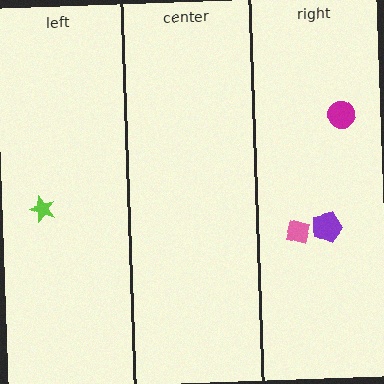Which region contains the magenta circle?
The right region.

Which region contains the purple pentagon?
The right region.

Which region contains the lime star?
The left region.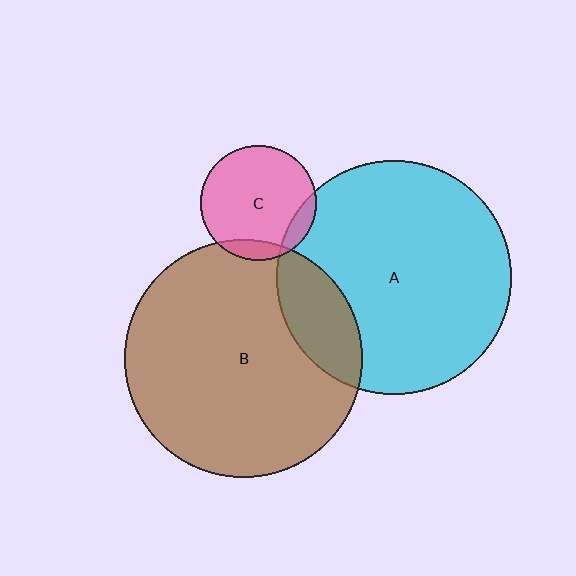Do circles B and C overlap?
Yes.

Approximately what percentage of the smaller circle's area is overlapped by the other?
Approximately 10%.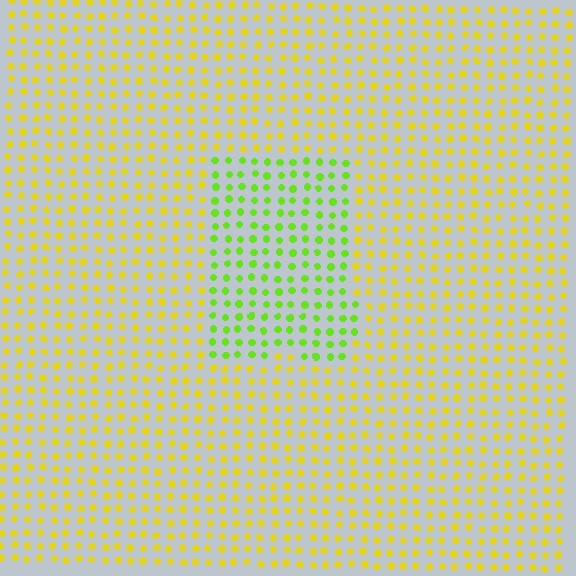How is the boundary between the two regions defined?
The boundary is defined purely by a slight shift in hue (about 44 degrees). Spacing, size, and orientation are identical on both sides.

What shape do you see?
I see a rectangle.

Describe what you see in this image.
The image is filled with small yellow elements in a uniform arrangement. A rectangle-shaped region is visible where the elements are tinted to a slightly different hue, forming a subtle color boundary.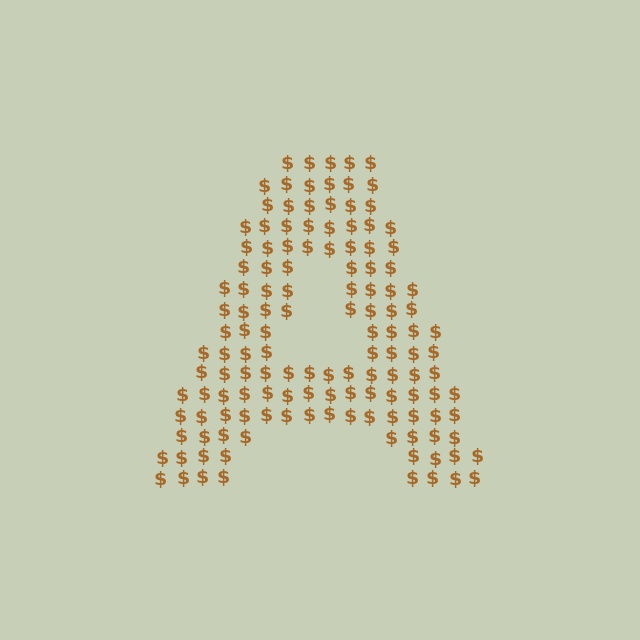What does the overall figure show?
The overall figure shows the letter A.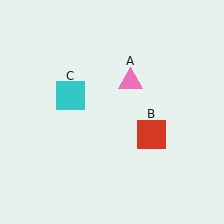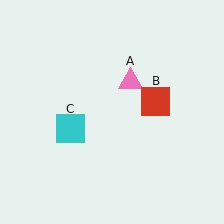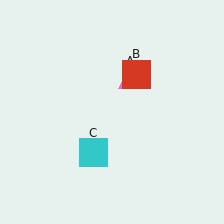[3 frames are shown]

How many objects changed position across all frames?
2 objects changed position: red square (object B), cyan square (object C).